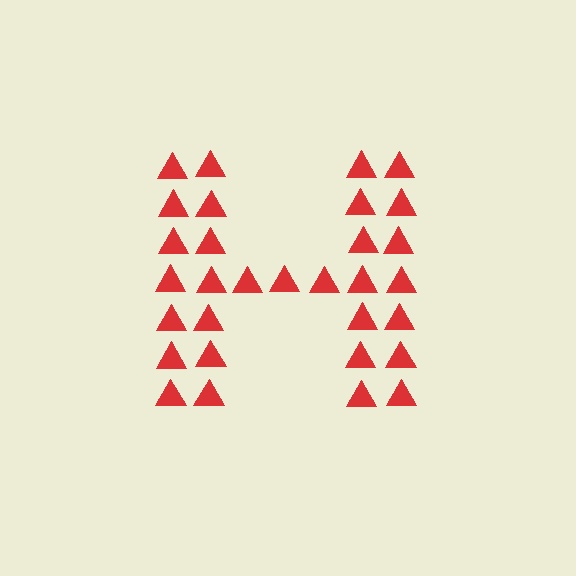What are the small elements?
The small elements are triangles.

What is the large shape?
The large shape is the letter H.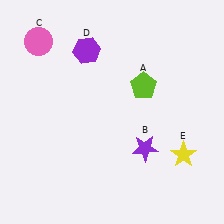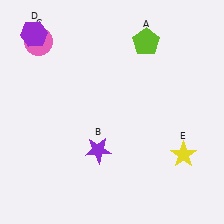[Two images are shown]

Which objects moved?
The objects that moved are: the lime pentagon (A), the purple star (B), the purple hexagon (D).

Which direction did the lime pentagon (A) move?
The lime pentagon (A) moved up.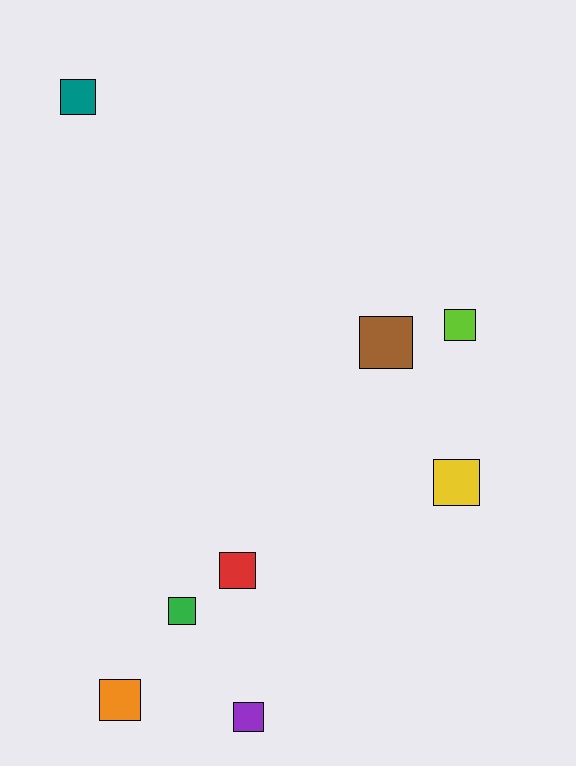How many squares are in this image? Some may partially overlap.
There are 8 squares.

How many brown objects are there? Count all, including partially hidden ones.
There is 1 brown object.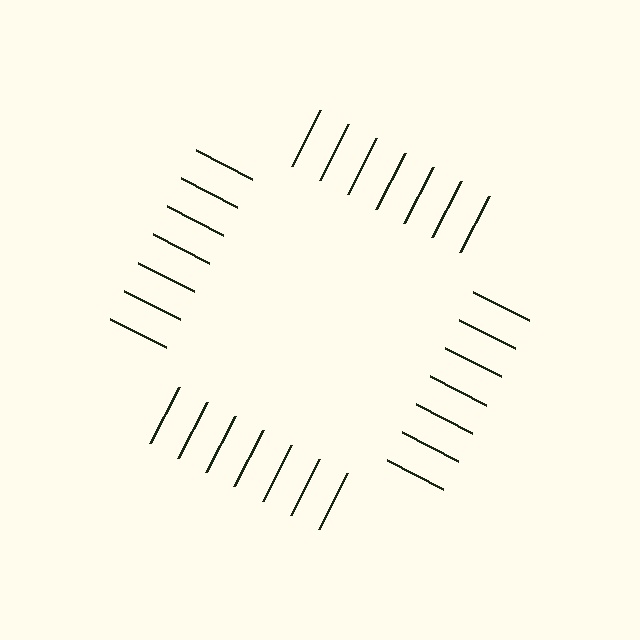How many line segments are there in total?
28 — 7 along each of the 4 edges.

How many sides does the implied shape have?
4 sides — the line-ends trace a square.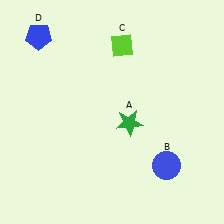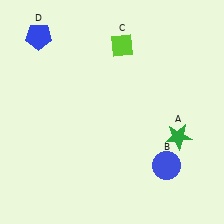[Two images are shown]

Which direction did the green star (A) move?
The green star (A) moved right.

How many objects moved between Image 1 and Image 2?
1 object moved between the two images.